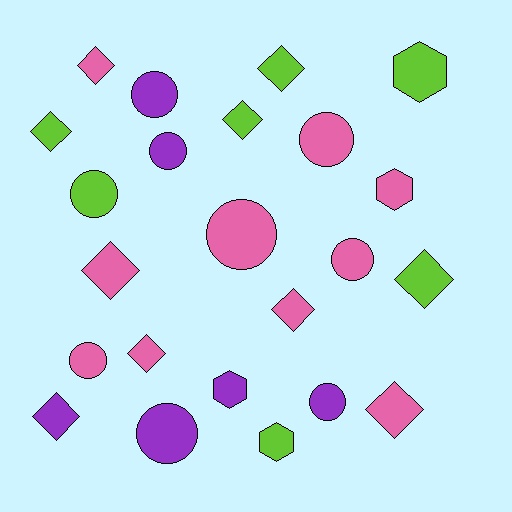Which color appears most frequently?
Pink, with 10 objects.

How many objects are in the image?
There are 23 objects.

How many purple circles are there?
There are 4 purple circles.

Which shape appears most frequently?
Diamond, with 10 objects.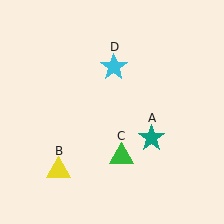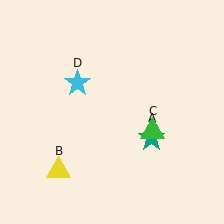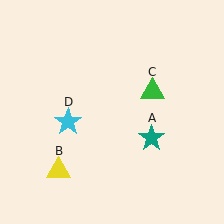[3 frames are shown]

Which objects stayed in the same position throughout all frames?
Teal star (object A) and yellow triangle (object B) remained stationary.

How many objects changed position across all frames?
2 objects changed position: green triangle (object C), cyan star (object D).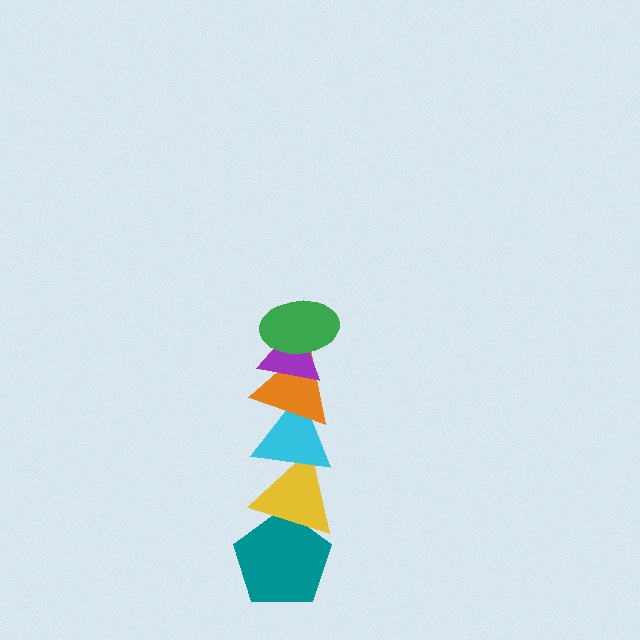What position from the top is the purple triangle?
The purple triangle is 2nd from the top.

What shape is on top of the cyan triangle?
The orange triangle is on top of the cyan triangle.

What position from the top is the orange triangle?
The orange triangle is 3rd from the top.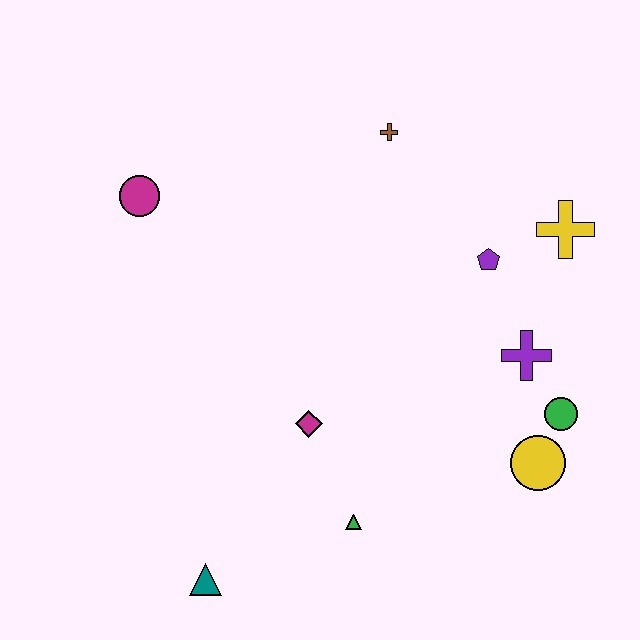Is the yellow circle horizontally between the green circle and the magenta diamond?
Yes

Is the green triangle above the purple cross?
No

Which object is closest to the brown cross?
The purple pentagon is closest to the brown cross.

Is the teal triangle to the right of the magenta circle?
Yes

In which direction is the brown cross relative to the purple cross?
The brown cross is above the purple cross.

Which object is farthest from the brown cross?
The teal triangle is farthest from the brown cross.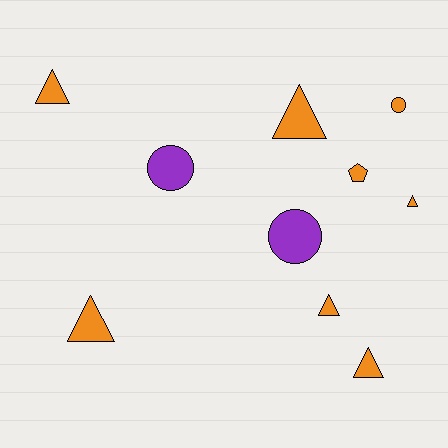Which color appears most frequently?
Orange, with 8 objects.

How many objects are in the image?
There are 10 objects.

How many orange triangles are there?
There are 6 orange triangles.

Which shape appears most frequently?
Triangle, with 6 objects.